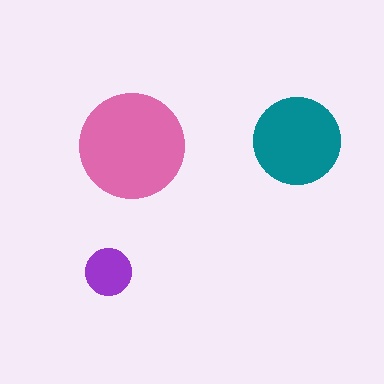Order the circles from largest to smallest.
the pink one, the teal one, the purple one.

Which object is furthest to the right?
The teal circle is rightmost.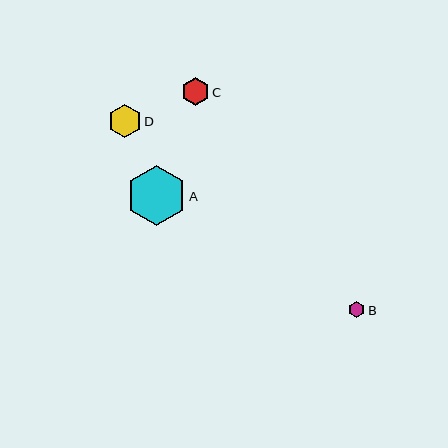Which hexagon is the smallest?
Hexagon B is the smallest with a size of approximately 16 pixels.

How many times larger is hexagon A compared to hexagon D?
Hexagon A is approximately 1.8 times the size of hexagon D.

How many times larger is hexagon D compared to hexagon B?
Hexagon D is approximately 2.1 times the size of hexagon B.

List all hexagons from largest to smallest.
From largest to smallest: A, D, C, B.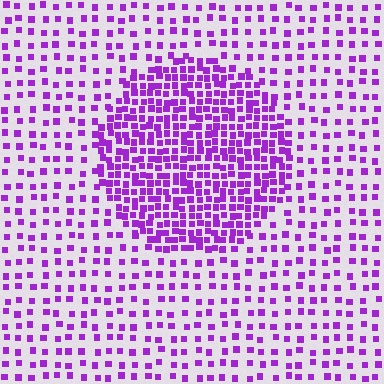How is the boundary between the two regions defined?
The boundary is defined by a change in element density (approximately 2.5x ratio). All elements are the same color, size, and shape.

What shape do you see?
I see a circle.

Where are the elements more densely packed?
The elements are more densely packed inside the circle boundary.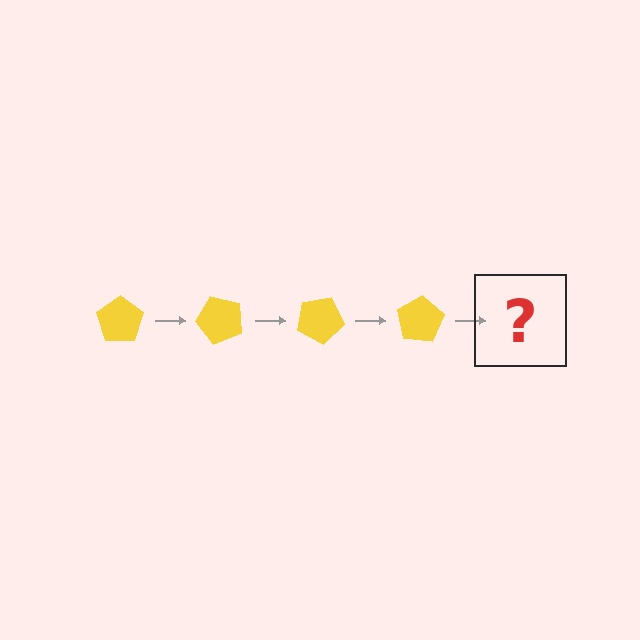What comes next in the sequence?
The next element should be a yellow pentagon rotated 200 degrees.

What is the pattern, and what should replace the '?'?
The pattern is that the pentagon rotates 50 degrees each step. The '?' should be a yellow pentagon rotated 200 degrees.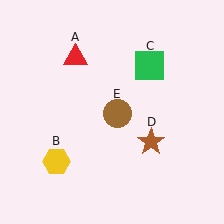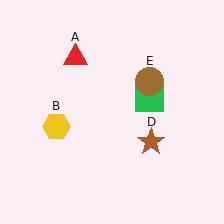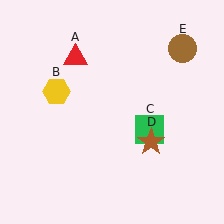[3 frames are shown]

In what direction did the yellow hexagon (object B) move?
The yellow hexagon (object B) moved up.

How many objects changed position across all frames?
3 objects changed position: yellow hexagon (object B), green square (object C), brown circle (object E).